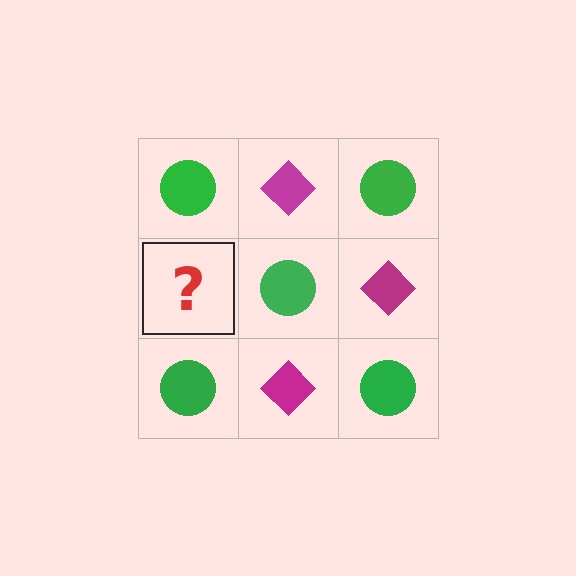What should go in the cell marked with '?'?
The missing cell should contain a magenta diamond.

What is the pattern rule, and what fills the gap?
The rule is that it alternates green circle and magenta diamond in a checkerboard pattern. The gap should be filled with a magenta diamond.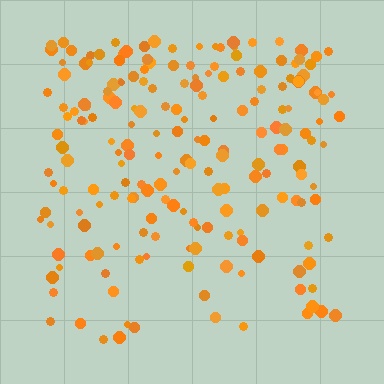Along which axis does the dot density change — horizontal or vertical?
Vertical.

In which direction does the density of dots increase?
From bottom to top, with the top side densest.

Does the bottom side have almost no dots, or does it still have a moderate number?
Still a moderate number, just noticeably fewer than the top.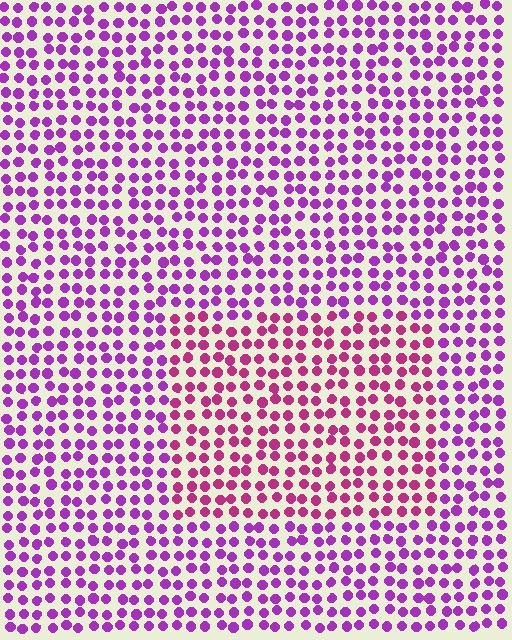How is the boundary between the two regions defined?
The boundary is defined purely by a slight shift in hue (about 34 degrees). Spacing, size, and orientation are identical on both sides.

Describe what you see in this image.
The image is filled with small purple elements in a uniform arrangement. A rectangle-shaped region is visible where the elements are tinted to a slightly different hue, forming a subtle color boundary.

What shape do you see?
I see a rectangle.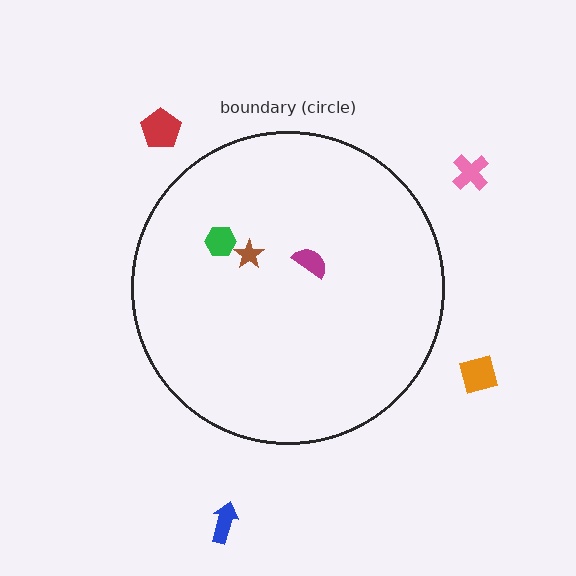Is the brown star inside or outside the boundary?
Inside.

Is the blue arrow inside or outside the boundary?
Outside.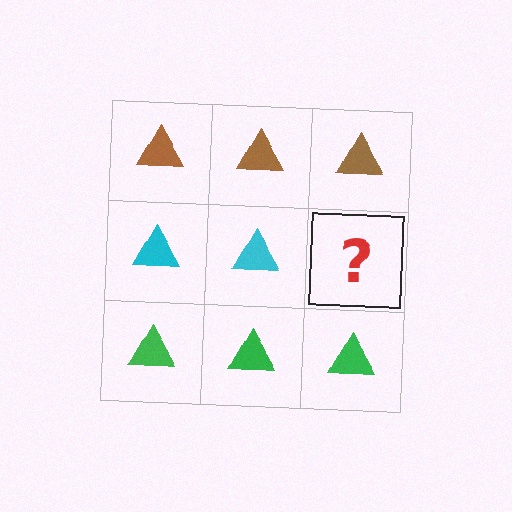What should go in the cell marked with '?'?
The missing cell should contain a cyan triangle.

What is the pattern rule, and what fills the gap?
The rule is that each row has a consistent color. The gap should be filled with a cyan triangle.